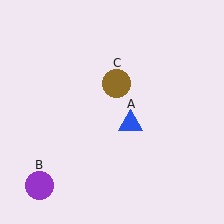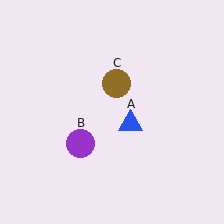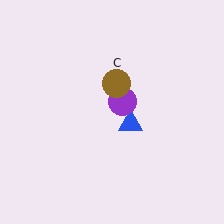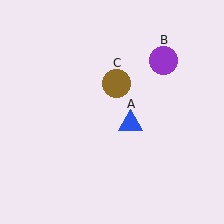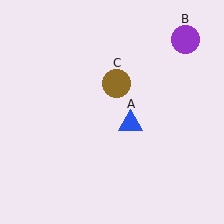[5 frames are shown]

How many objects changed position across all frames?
1 object changed position: purple circle (object B).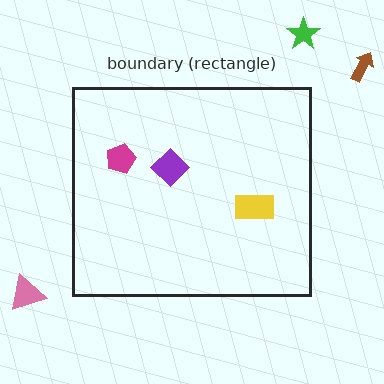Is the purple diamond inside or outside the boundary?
Inside.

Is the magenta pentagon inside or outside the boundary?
Inside.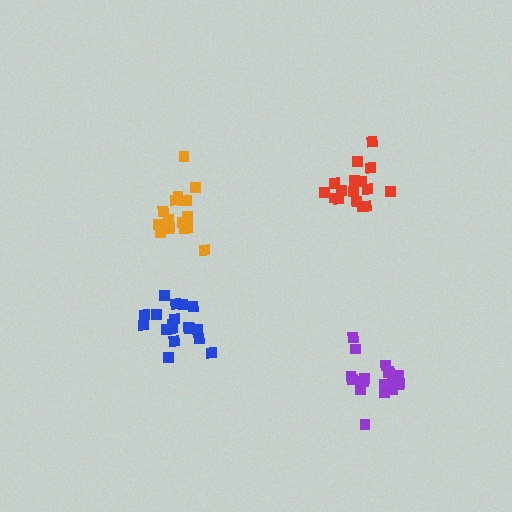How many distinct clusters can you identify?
There are 4 distinct clusters.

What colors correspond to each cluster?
The clusters are colored: purple, orange, red, blue.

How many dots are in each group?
Group 1: 17 dots, Group 2: 17 dots, Group 3: 16 dots, Group 4: 18 dots (68 total).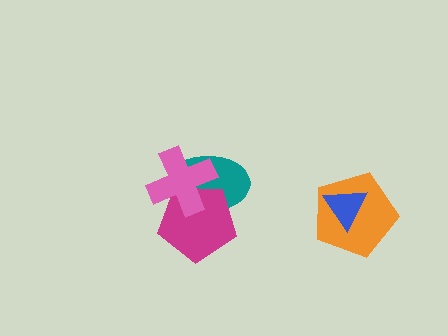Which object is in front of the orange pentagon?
The blue triangle is in front of the orange pentagon.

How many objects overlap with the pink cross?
2 objects overlap with the pink cross.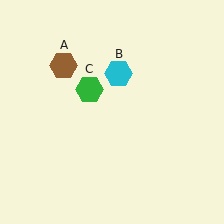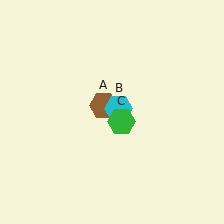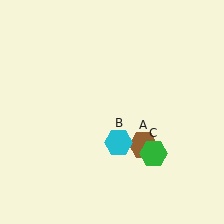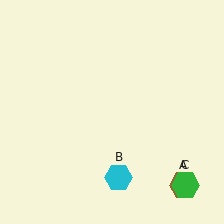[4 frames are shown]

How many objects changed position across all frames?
3 objects changed position: brown hexagon (object A), cyan hexagon (object B), green hexagon (object C).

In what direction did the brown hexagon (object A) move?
The brown hexagon (object A) moved down and to the right.